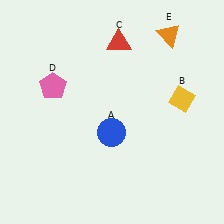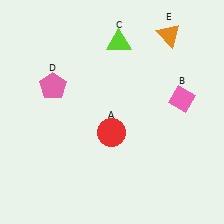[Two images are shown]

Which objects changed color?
A changed from blue to red. B changed from yellow to pink. C changed from red to lime.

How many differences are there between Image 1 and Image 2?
There are 3 differences between the two images.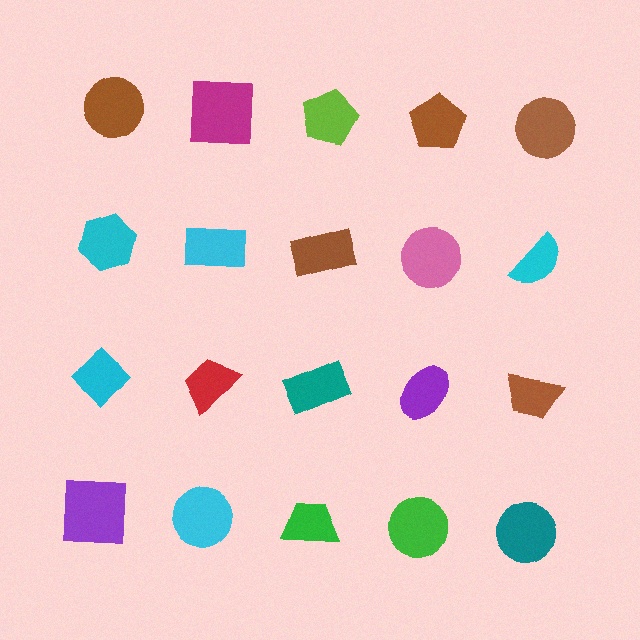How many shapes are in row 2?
5 shapes.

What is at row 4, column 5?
A teal circle.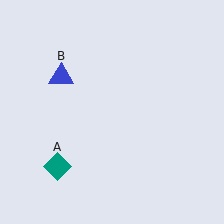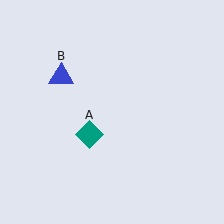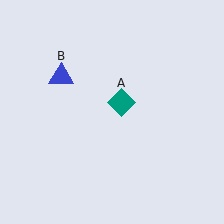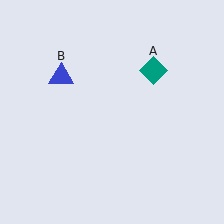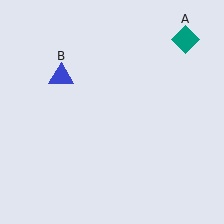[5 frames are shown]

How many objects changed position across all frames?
1 object changed position: teal diamond (object A).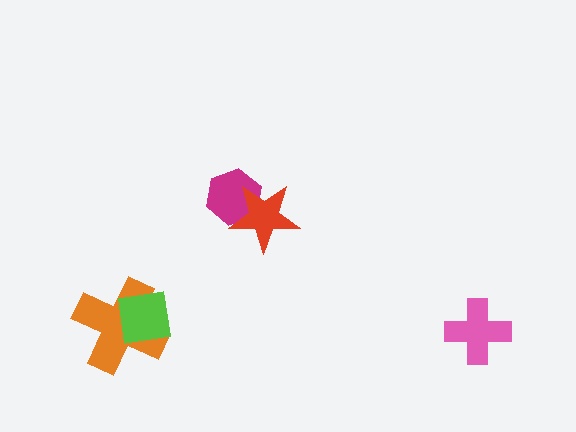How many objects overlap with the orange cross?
1 object overlaps with the orange cross.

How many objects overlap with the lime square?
1 object overlaps with the lime square.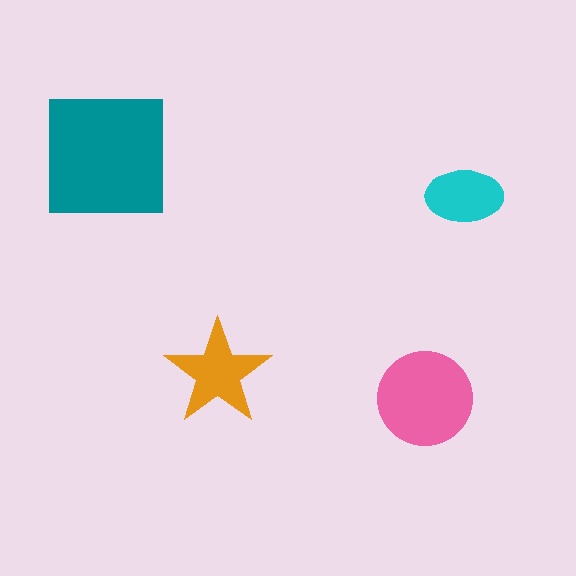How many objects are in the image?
There are 4 objects in the image.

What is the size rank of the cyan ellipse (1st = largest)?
4th.